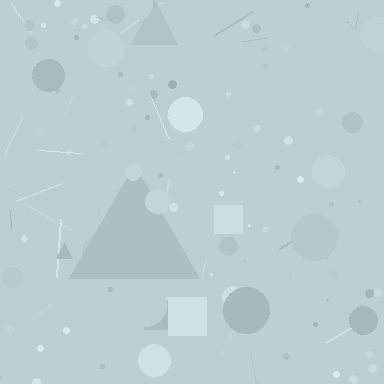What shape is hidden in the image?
A triangle is hidden in the image.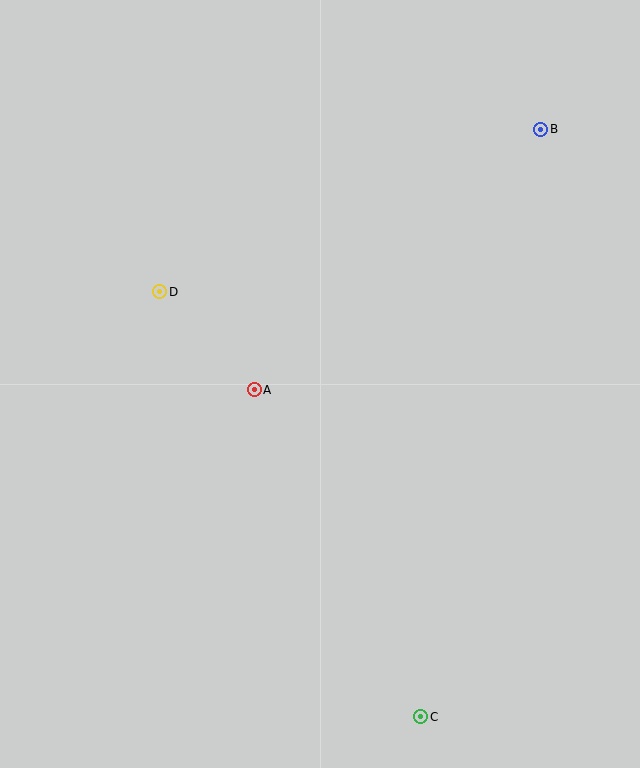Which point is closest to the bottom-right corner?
Point C is closest to the bottom-right corner.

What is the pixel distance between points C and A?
The distance between C and A is 367 pixels.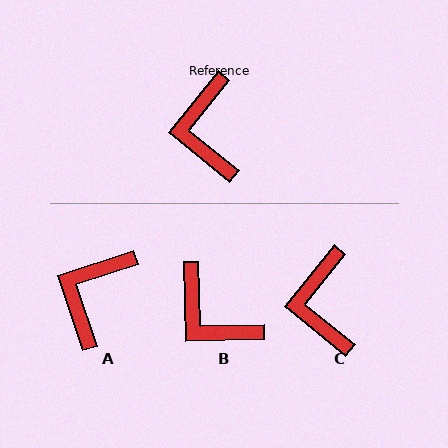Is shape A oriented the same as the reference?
No, it is off by about 33 degrees.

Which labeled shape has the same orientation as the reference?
C.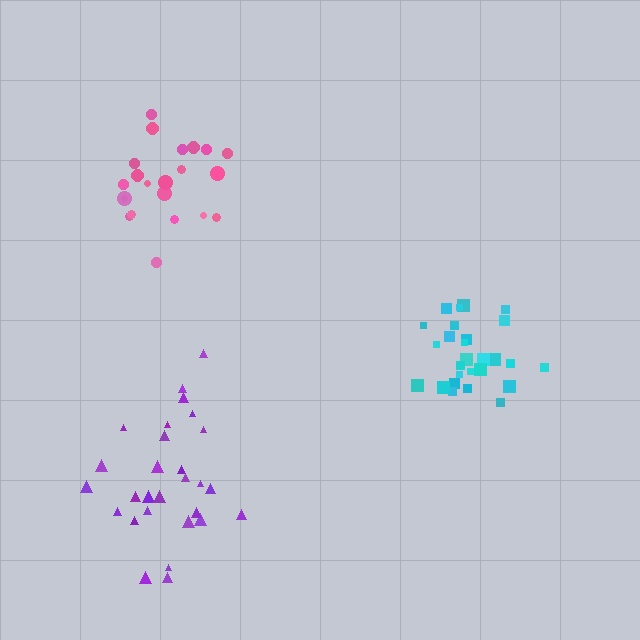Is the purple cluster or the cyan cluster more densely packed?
Cyan.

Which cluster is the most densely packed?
Cyan.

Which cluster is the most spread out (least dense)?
Purple.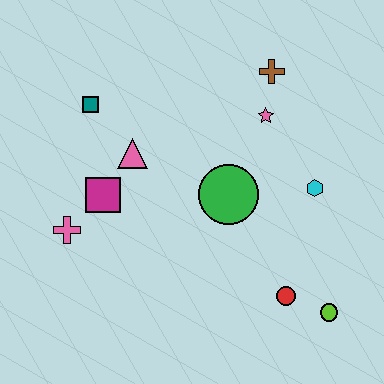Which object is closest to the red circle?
The lime circle is closest to the red circle.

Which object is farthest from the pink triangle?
The lime circle is farthest from the pink triangle.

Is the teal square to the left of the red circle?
Yes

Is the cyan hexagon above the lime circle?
Yes